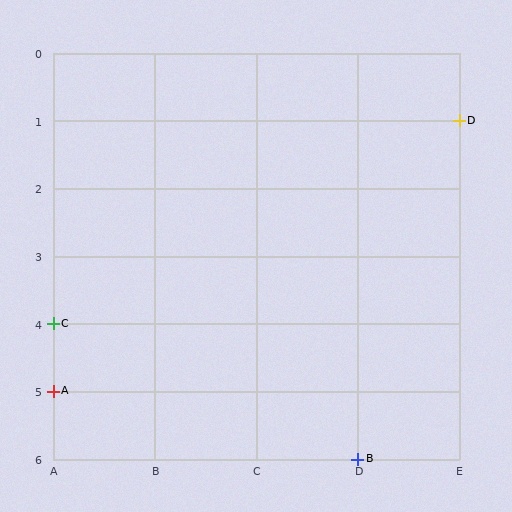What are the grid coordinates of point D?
Point D is at grid coordinates (E, 1).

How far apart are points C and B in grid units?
Points C and B are 3 columns and 2 rows apart (about 3.6 grid units diagonally).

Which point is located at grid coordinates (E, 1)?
Point D is at (E, 1).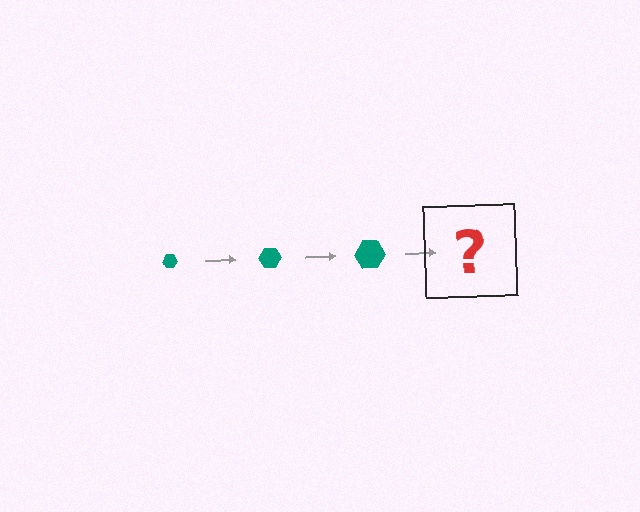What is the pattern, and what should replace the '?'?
The pattern is that the hexagon gets progressively larger each step. The '?' should be a teal hexagon, larger than the previous one.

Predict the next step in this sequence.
The next step is a teal hexagon, larger than the previous one.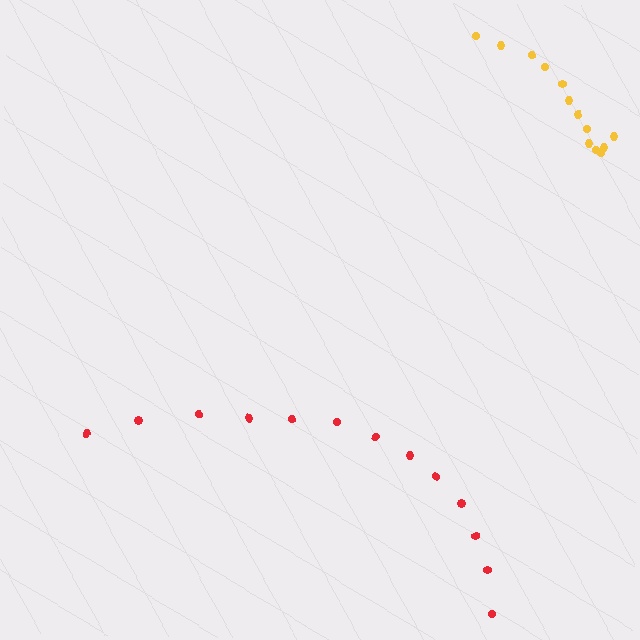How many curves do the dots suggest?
There are 2 distinct paths.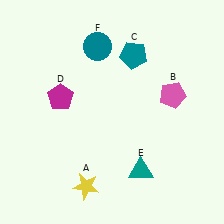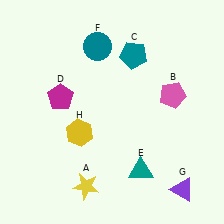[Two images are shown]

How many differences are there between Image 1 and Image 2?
There are 2 differences between the two images.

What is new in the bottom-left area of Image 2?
A yellow hexagon (H) was added in the bottom-left area of Image 2.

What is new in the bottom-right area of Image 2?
A purple triangle (G) was added in the bottom-right area of Image 2.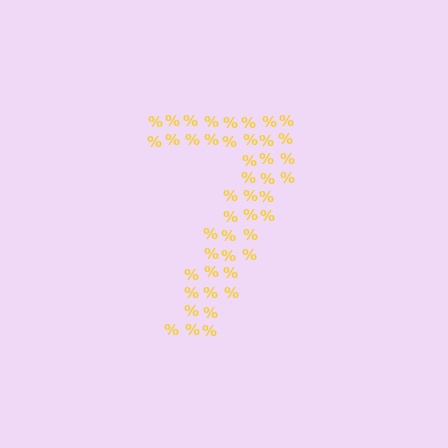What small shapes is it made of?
It is made of small percent signs.